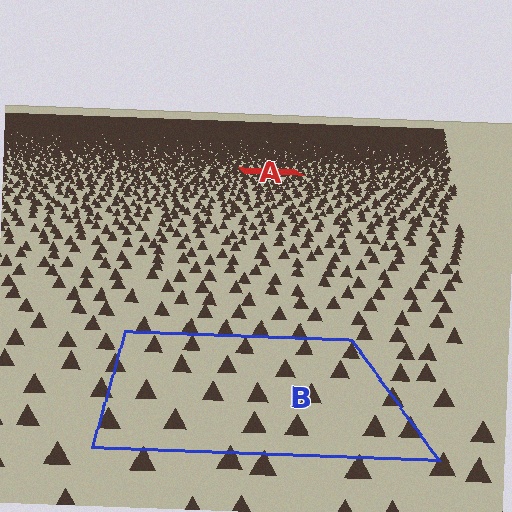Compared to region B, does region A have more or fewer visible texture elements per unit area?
Region A has more texture elements per unit area — they are packed more densely because it is farther away.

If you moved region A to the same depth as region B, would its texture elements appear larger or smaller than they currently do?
They would appear larger. At a closer depth, the same texture elements are projected at a bigger on-screen size.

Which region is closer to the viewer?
Region B is closer. The texture elements there are larger and more spread out.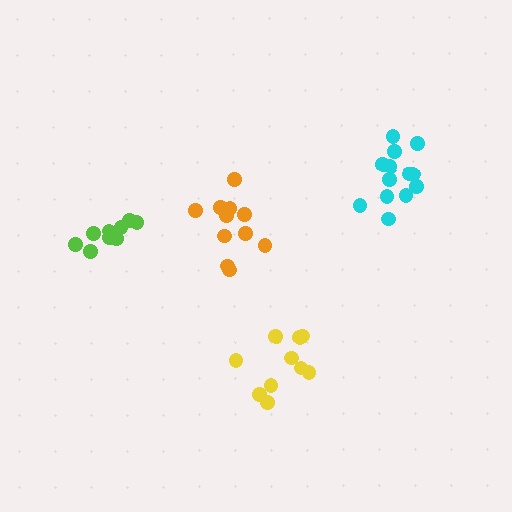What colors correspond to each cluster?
The clusters are colored: orange, lime, cyan, yellow.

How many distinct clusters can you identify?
There are 4 distinct clusters.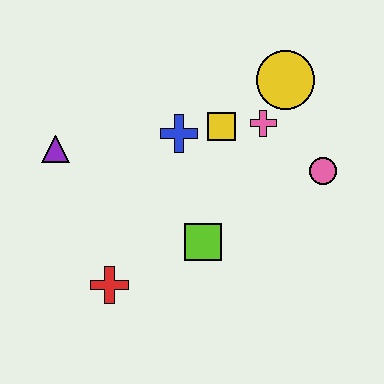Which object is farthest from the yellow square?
The red cross is farthest from the yellow square.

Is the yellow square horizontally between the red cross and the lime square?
No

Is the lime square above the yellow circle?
No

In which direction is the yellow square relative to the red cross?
The yellow square is above the red cross.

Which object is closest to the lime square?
The red cross is closest to the lime square.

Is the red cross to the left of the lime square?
Yes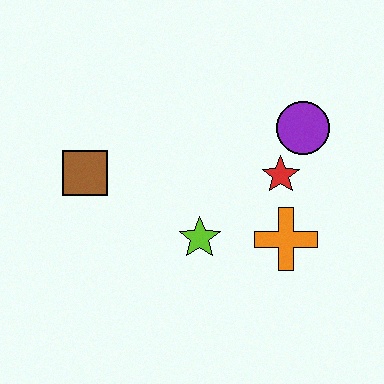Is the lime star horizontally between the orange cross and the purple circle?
No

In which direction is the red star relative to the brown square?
The red star is to the right of the brown square.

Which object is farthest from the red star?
The brown square is farthest from the red star.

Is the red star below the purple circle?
Yes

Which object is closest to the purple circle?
The red star is closest to the purple circle.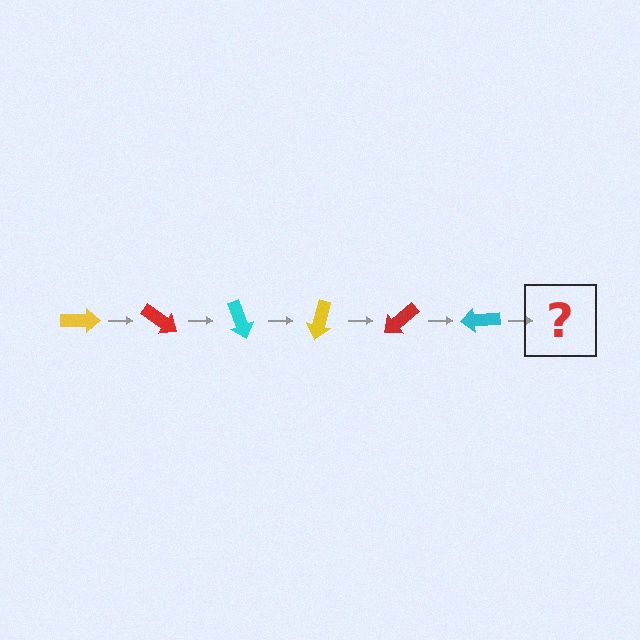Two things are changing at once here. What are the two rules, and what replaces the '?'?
The two rules are that it rotates 35 degrees each step and the color cycles through yellow, red, and cyan. The '?' should be a yellow arrow, rotated 210 degrees from the start.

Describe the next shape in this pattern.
It should be a yellow arrow, rotated 210 degrees from the start.